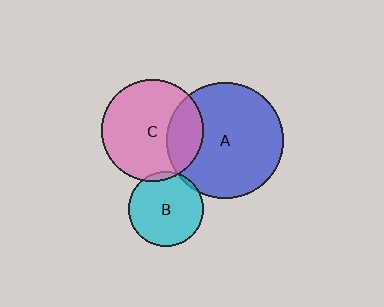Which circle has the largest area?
Circle A (blue).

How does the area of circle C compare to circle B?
Approximately 1.8 times.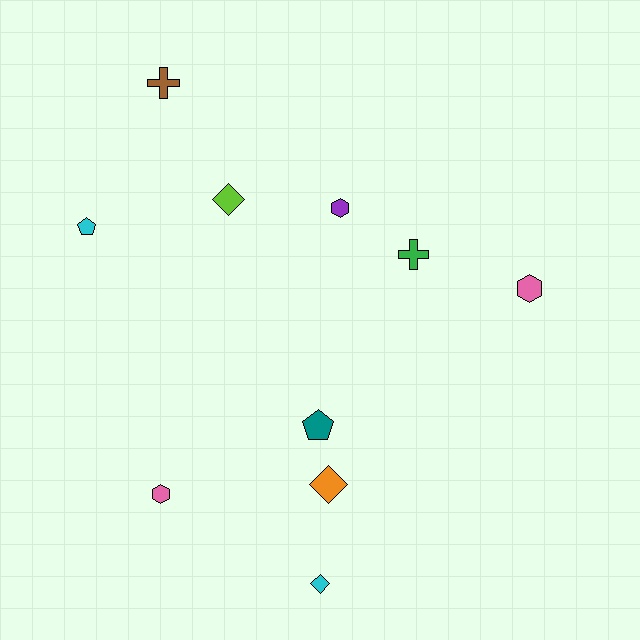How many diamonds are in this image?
There are 3 diamonds.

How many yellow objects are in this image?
There are no yellow objects.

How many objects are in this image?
There are 10 objects.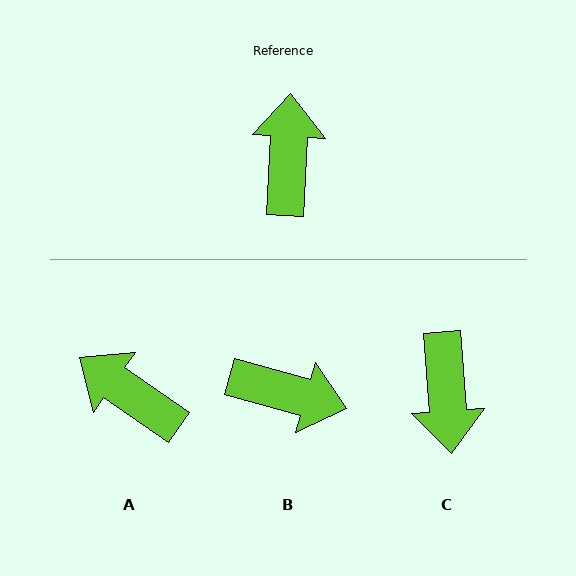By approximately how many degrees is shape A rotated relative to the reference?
Approximately 58 degrees counter-clockwise.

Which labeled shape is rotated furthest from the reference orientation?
C, about 173 degrees away.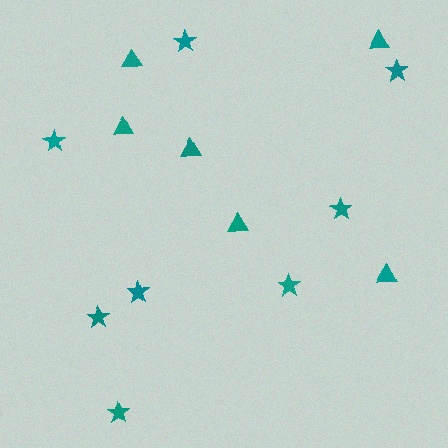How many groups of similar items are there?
There are 2 groups: one group of stars (8) and one group of triangles (6).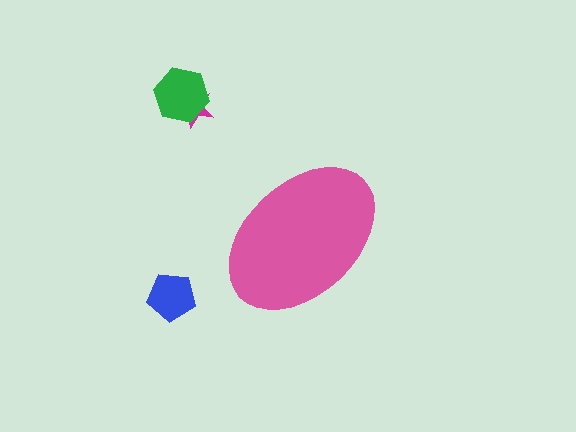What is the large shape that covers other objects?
A pink ellipse.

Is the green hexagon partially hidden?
No, the green hexagon is fully visible.